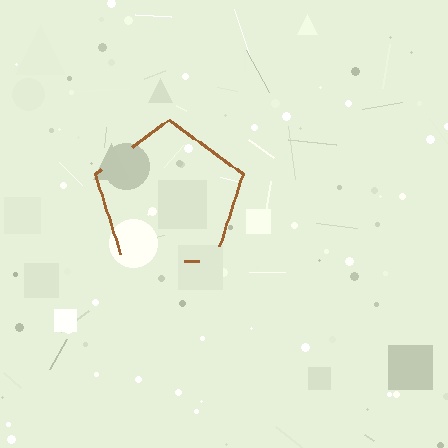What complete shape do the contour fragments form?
The contour fragments form a pentagon.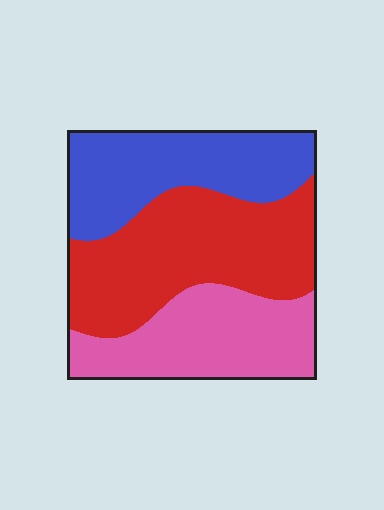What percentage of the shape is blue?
Blue covers roughly 30% of the shape.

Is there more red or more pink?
Red.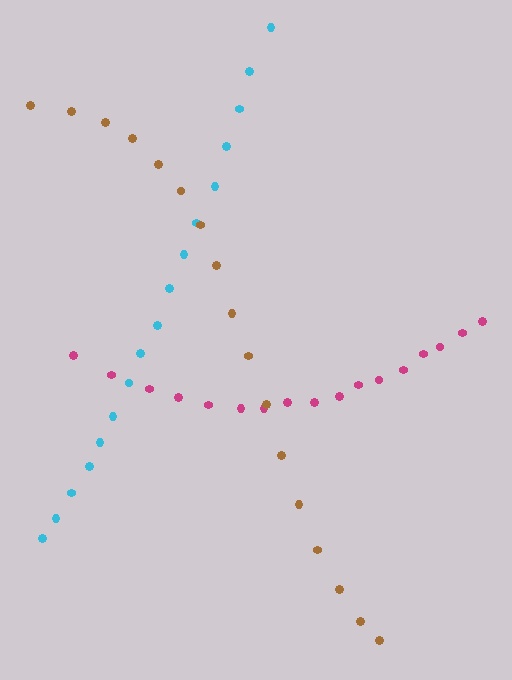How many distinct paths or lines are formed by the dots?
There are 3 distinct paths.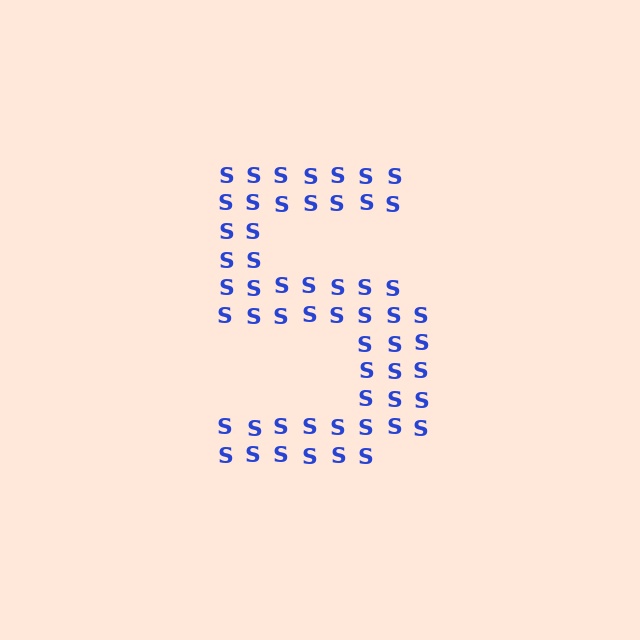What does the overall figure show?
The overall figure shows the digit 5.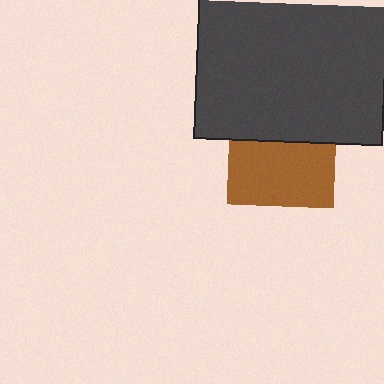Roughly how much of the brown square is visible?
About half of it is visible (roughly 59%).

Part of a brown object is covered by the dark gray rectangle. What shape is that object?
It is a square.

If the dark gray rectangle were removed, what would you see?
You would see the complete brown square.